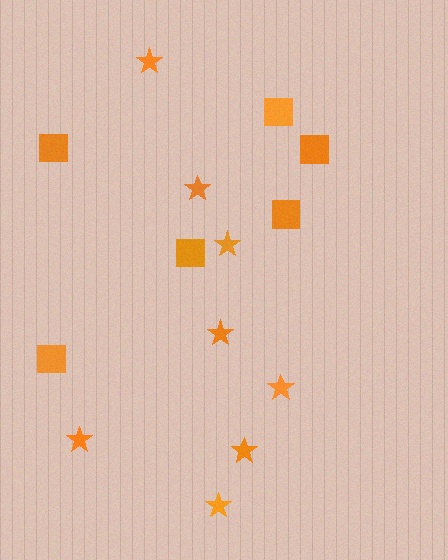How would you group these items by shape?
There are 2 groups: one group of squares (6) and one group of stars (8).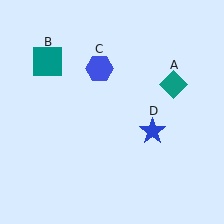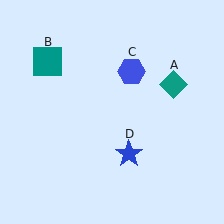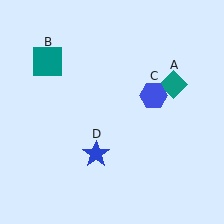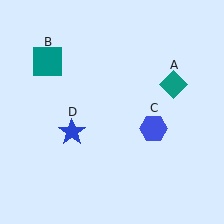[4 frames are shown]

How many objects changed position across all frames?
2 objects changed position: blue hexagon (object C), blue star (object D).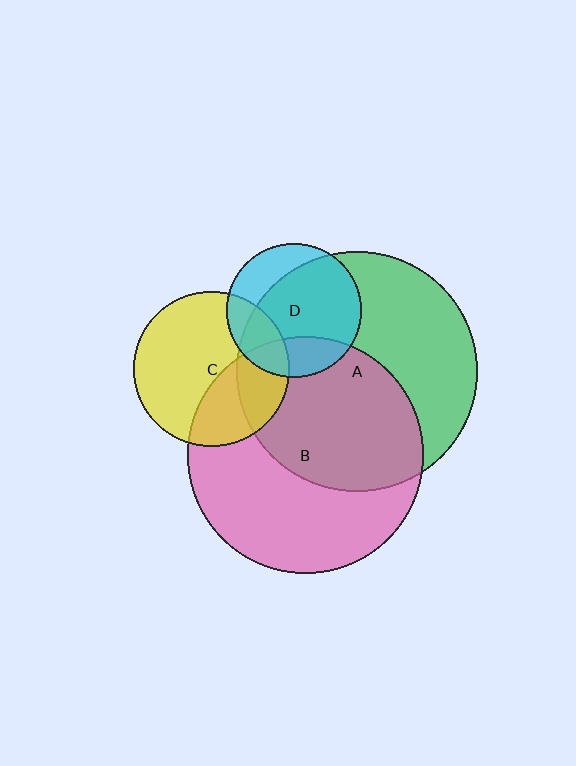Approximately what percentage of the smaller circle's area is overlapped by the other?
Approximately 20%.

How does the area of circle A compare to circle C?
Approximately 2.4 times.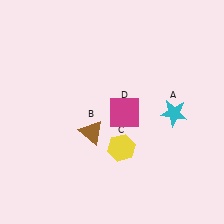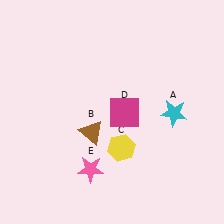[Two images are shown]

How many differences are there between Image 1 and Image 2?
There is 1 difference between the two images.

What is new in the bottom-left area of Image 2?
A pink star (E) was added in the bottom-left area of Image 2.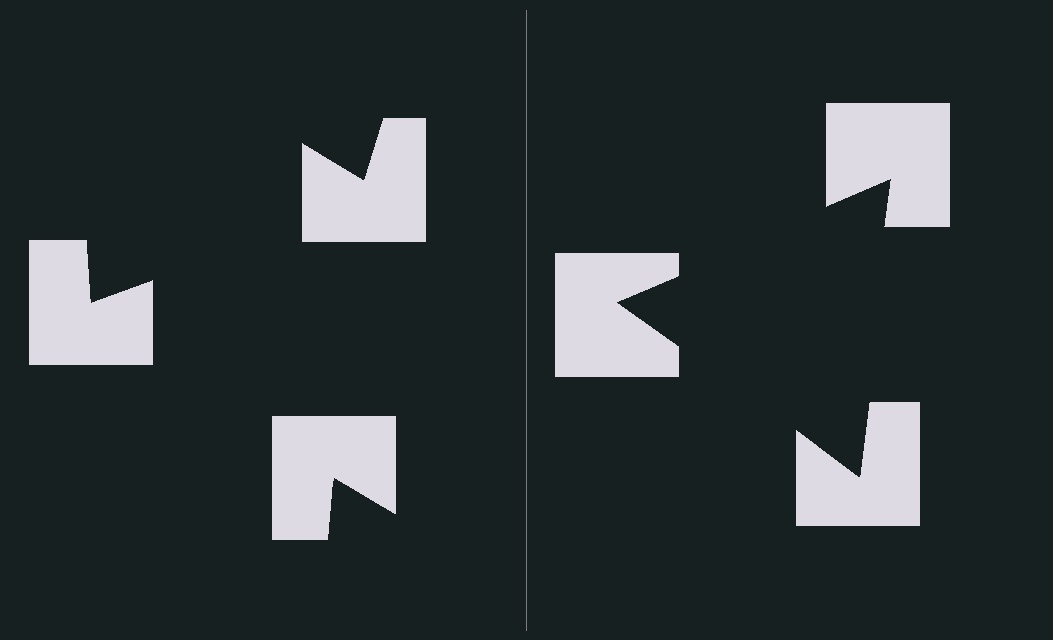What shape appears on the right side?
An illusory triangle.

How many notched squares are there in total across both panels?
6 — 3 on each side.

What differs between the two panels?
The notched squares are positioned identically on both sides; only the wedge orientations differ. On the right they align to a triangle; on the left they are misaligned.